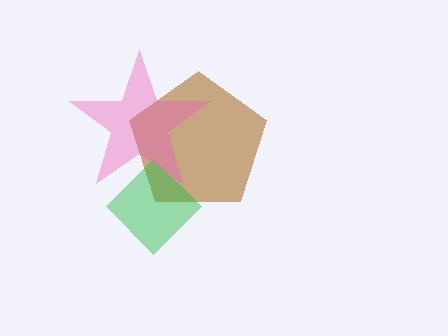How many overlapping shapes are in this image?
There are 3 overlapping shapes in the image.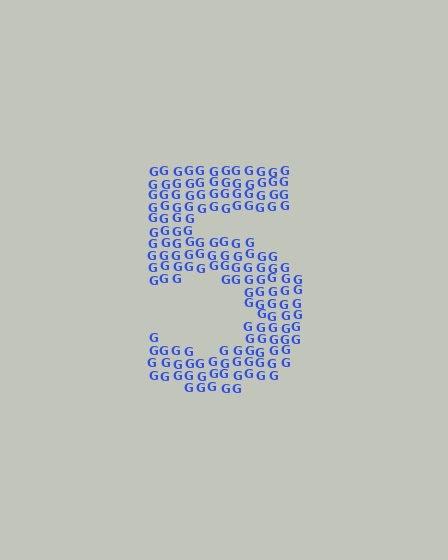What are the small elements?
The small elements are letter G's.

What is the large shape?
The large shape is the digit 5.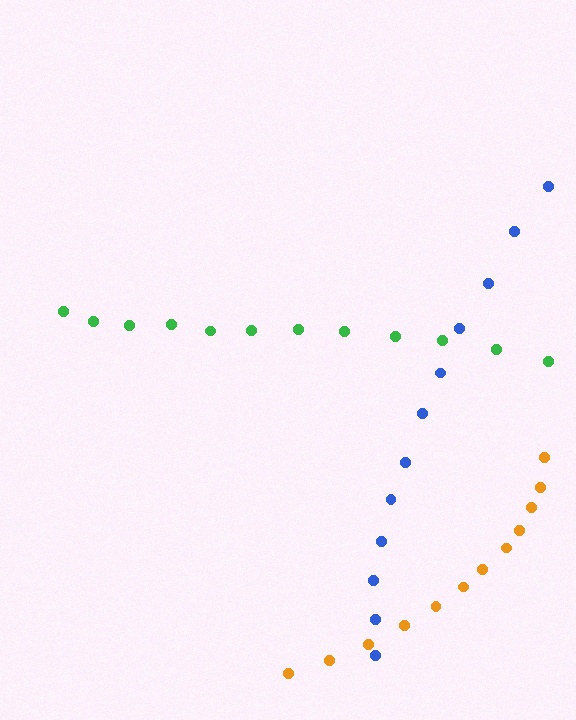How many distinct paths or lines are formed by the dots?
There are 3 distinct paths.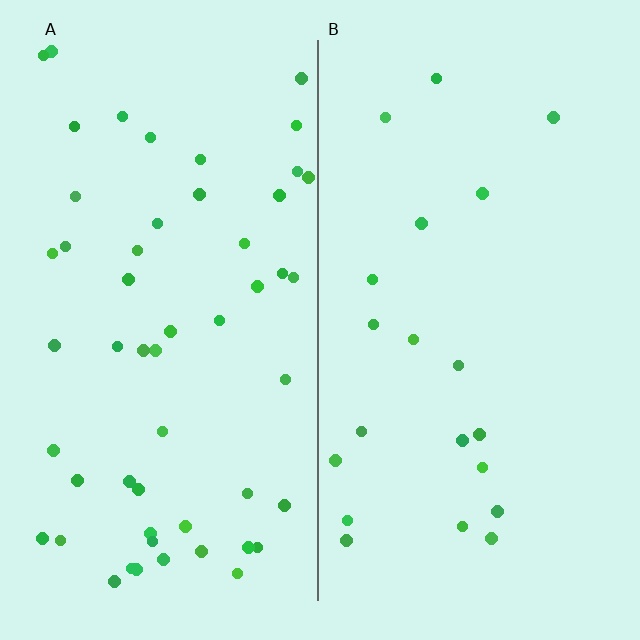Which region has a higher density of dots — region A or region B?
A (the left).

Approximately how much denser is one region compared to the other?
Approximately 2.6× — region A over region B.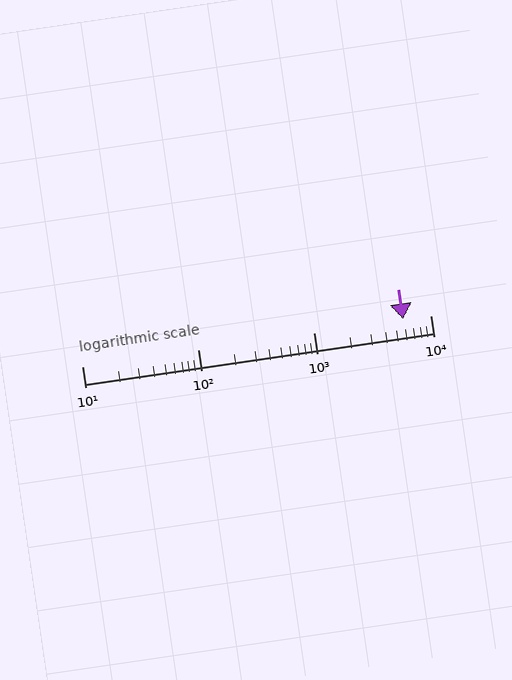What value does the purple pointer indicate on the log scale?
The pointer indicates approximately 5800.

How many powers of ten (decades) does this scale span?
The scale spans 3 decades, from 10 to 10000.